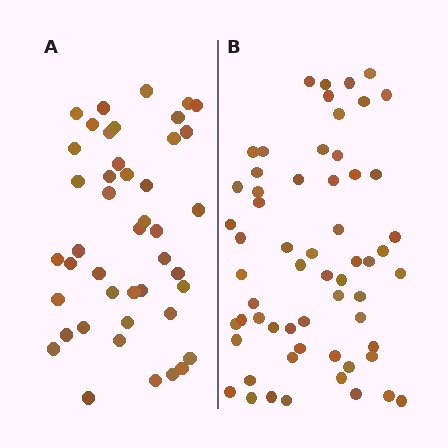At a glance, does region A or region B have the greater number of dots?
Region B (the right region) has more dots.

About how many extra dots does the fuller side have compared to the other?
Region B has approximately 15 more dots than region A.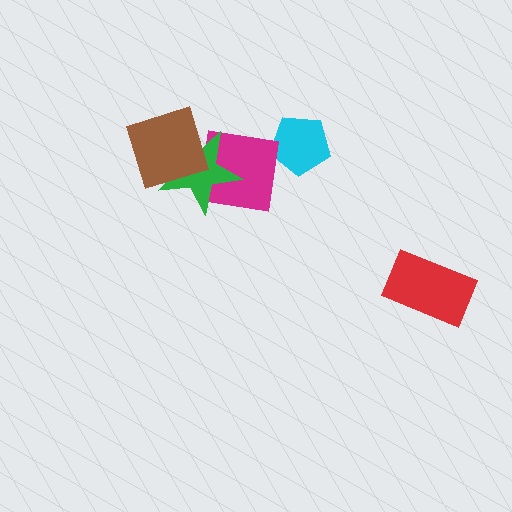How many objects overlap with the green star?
2 objects overlap with the green star.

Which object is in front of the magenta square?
The green star is in front of the magenta square.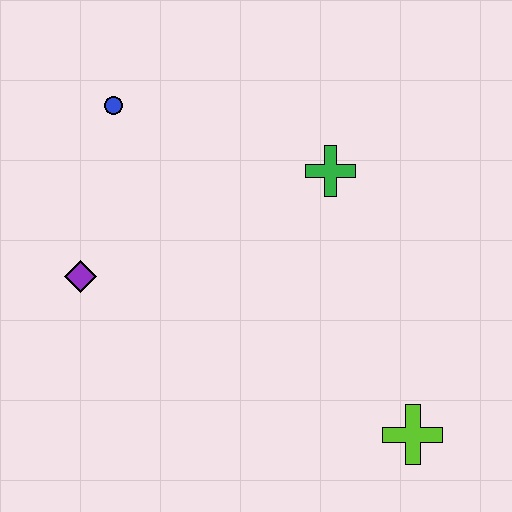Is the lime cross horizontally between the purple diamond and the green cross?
No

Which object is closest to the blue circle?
The purple diamond is closest to the blue circle.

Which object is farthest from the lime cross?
The blue circle is farthest from the lime cross.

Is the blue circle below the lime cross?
No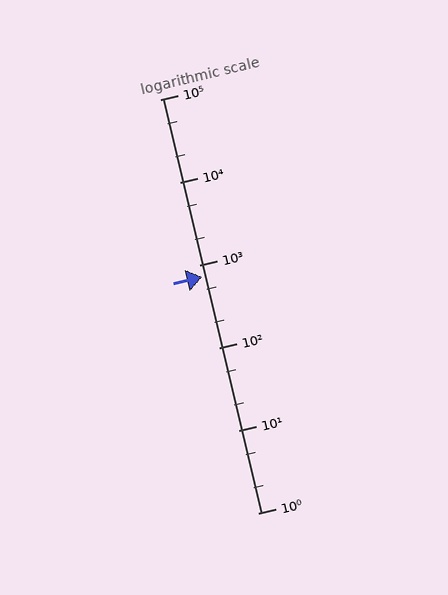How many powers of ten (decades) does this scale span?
The scale spans 5 decades, from 1 to 100000.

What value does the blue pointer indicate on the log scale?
The pointer indicates approximately 720.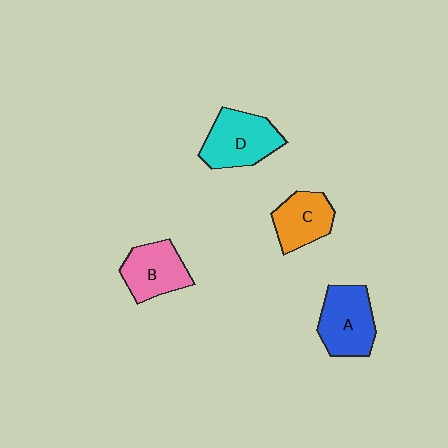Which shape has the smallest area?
Shape C (orange).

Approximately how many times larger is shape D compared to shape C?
Approximately 1.3 times.